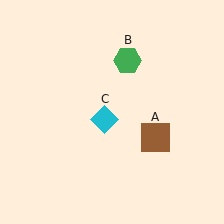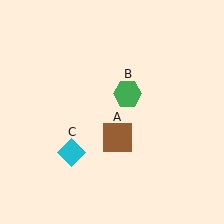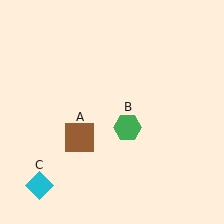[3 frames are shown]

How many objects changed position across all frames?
3 objects changed position: brown square (object A), green hexagon (object B), cyan diamond (object C).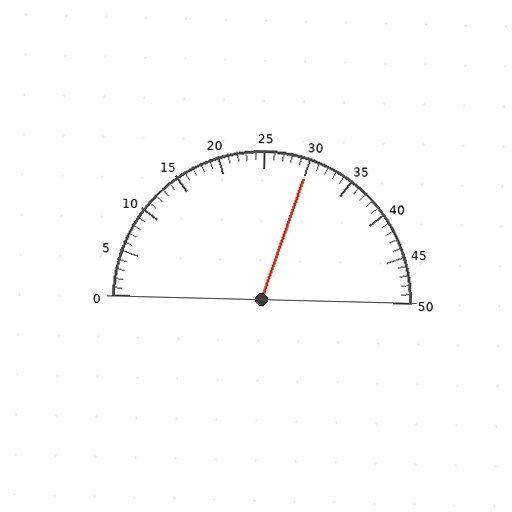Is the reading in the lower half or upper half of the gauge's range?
The reading is in the upper half of the range (0 to 50).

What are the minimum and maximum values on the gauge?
The gauge ranges from 0 to 50.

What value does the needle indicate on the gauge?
The needle indicates approximately 30.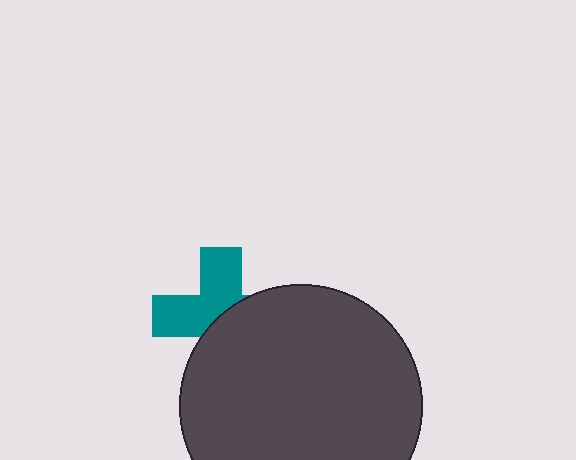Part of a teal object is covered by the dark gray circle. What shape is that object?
It is a cross.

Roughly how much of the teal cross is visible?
About half of it is visible (roughly 50%).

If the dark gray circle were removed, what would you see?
You would see the complete teal cross.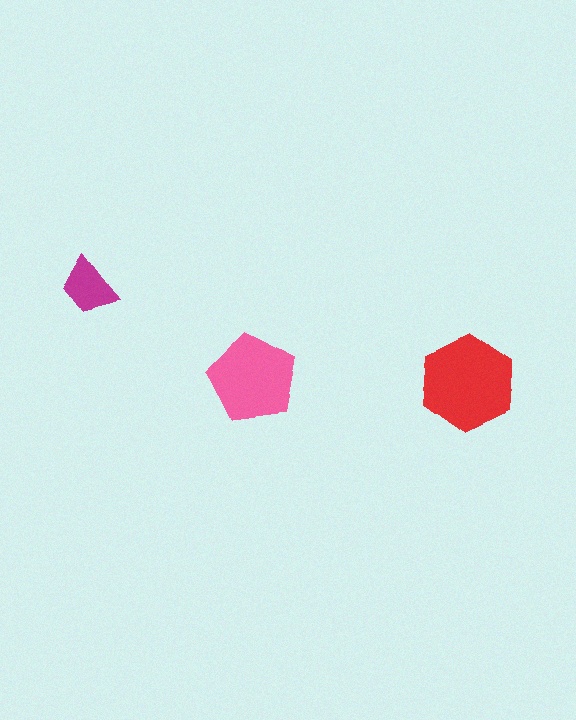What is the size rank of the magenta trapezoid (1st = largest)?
3rd.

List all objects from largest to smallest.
The red hexagon, the pink pentagon, the magenta trapezoid.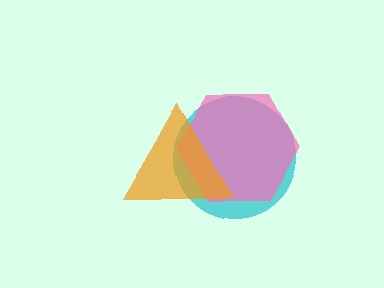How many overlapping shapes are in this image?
There are 3 overlapping shapes in the image.